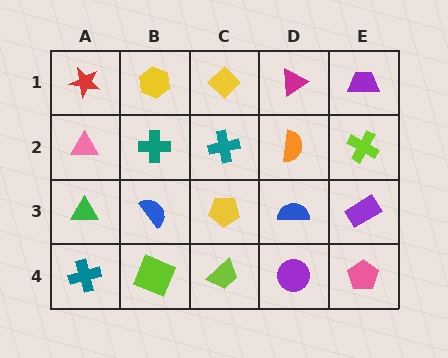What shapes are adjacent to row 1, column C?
A teal cross (row 2, column C), a yellow hexagon (row 1, column B), a magenta triangle (row 1, column D).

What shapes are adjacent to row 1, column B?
A teal cross (row 2, column B), a red star (row 1, column A), a yellow diamond (row 1, column C).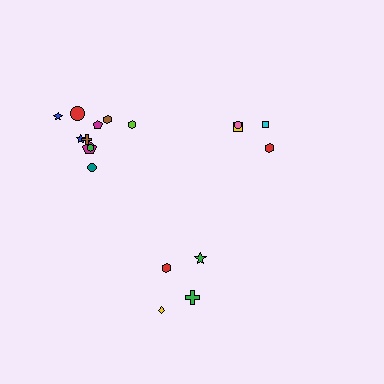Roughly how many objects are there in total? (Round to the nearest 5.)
Roughly 20 objects in total.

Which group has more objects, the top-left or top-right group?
The top-left group.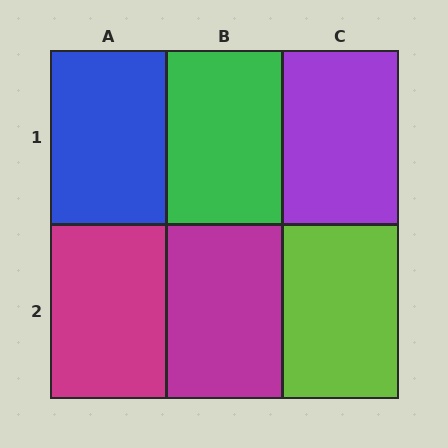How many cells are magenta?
2 cells are magenta.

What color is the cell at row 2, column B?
Magenta.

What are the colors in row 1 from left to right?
Blue, green, purple.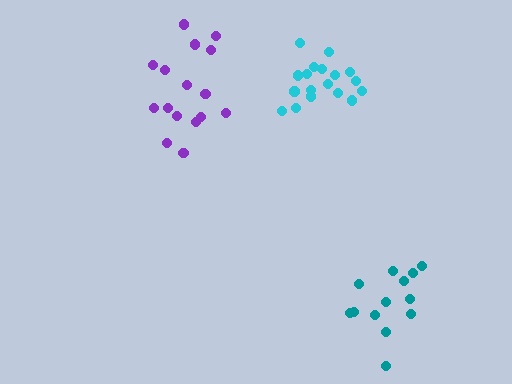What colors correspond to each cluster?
The clusters are colored: cyan, purple, teal.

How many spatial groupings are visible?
There are 3 spatial groupings.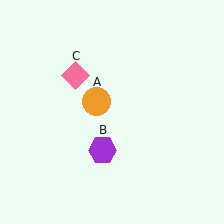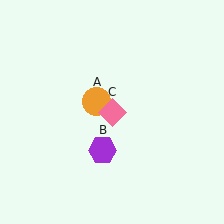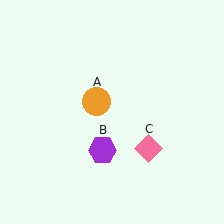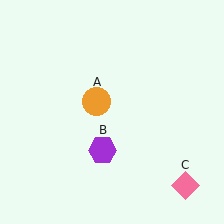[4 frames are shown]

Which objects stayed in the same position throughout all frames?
Orange circle (object A) and purple hexagon (object B) remained stationary.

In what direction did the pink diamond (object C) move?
The pink diamond (object C) moved down and to the right.